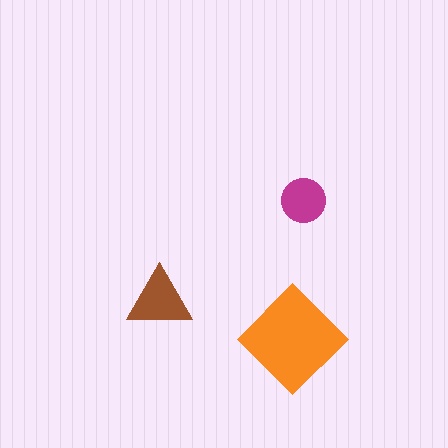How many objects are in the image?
There are 3 objects in the image.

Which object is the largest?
The orange diamond.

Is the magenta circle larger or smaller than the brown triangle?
Smaller.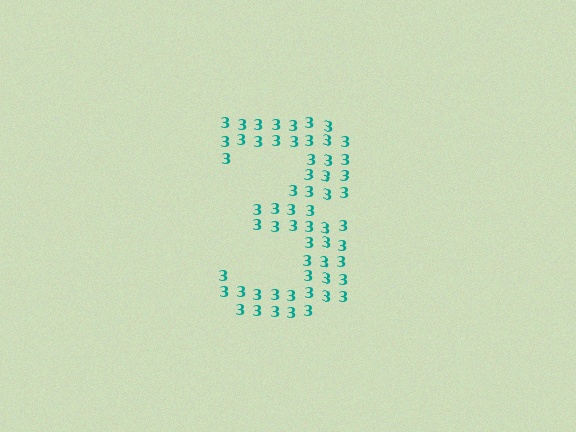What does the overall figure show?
The overall figure shows the digit 3.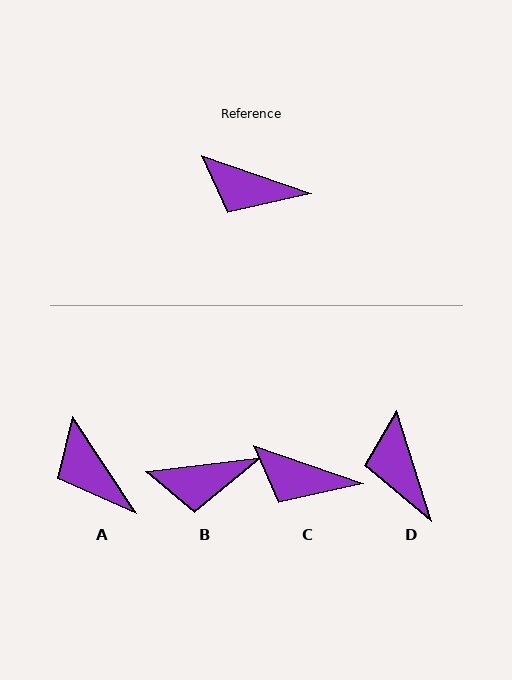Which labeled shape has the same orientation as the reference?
C.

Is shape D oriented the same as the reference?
No, it is off by about 53 degrees.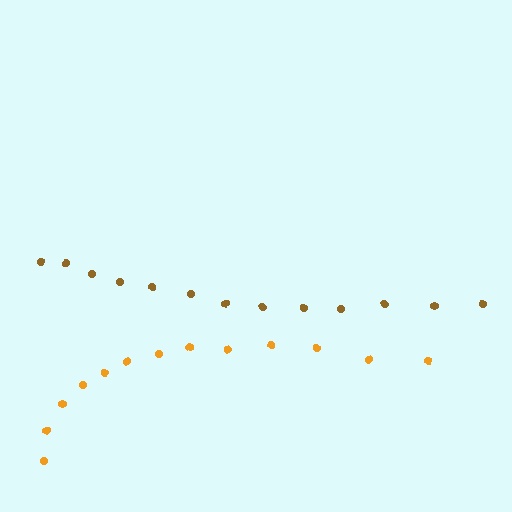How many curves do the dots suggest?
There are 2 distinct paths.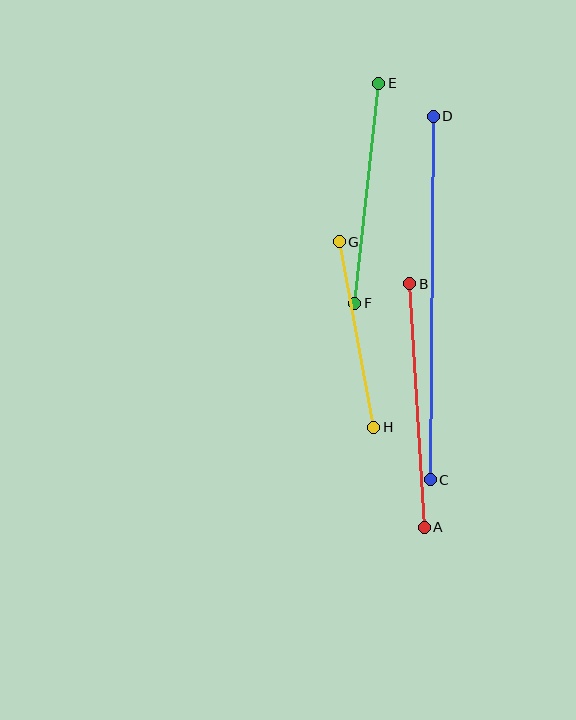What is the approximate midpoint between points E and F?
The midpoint is at approximately (367, 193) pixels.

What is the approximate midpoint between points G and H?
The midpoint is at approximately (356, 334) pixels.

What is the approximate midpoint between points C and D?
The midpoint is at approximately (432, 298) pixels.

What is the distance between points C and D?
The distance is approximately 363 pixels.